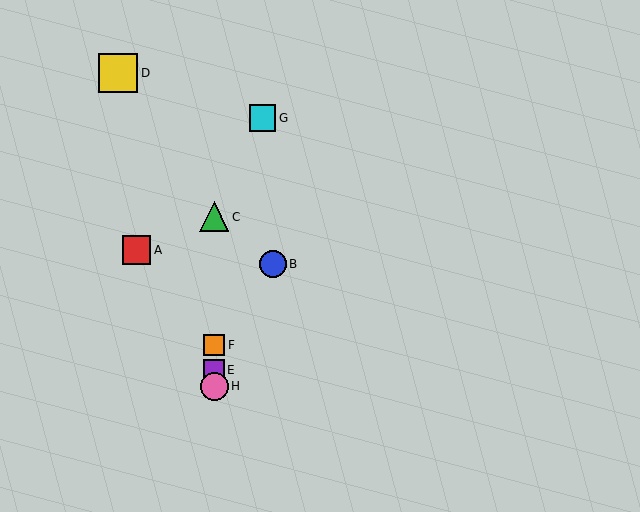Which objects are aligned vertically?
Objects C, E, F, H are aligned vertically.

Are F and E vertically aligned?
Yes, both are at x≈214.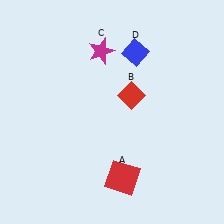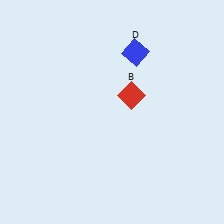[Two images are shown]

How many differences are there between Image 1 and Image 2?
There are 2 differences between the two images.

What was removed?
The red square (A), the magenta star (C) were removed in Image 2.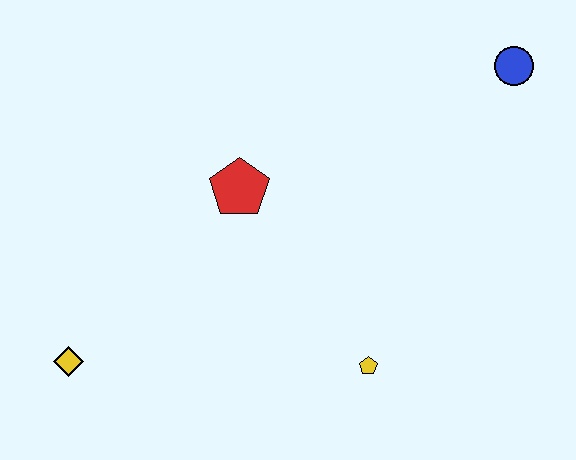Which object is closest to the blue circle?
The red pentagon is closest to the blue circle.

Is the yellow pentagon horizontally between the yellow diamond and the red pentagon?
No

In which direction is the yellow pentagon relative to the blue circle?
The yellow pentagon is below the blue circle.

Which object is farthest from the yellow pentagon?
The blue circle is farthest from the yellow pentagon.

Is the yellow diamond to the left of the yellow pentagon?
Yes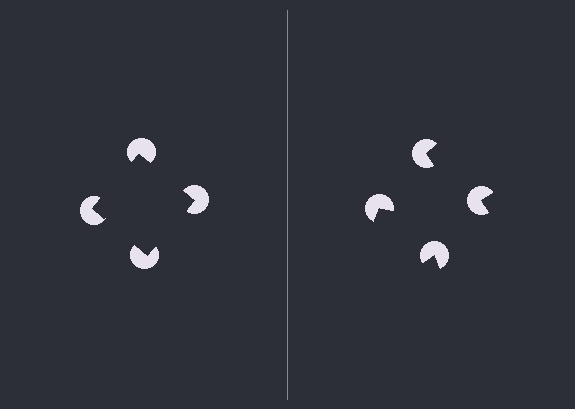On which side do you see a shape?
An illusory square appears on the left side. On the right side the wedge cuts are rotated, so no coherent shape forms.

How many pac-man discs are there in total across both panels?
8 — 4 on each side.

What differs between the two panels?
The pac-man discs are positioned identically on both sides; only the wedge orientations differ. On the left they align to a square; on the right they are misaligned.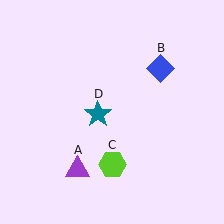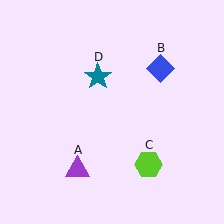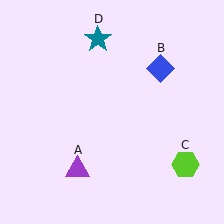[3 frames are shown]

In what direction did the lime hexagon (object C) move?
The lime hexagon (object C) moved right.